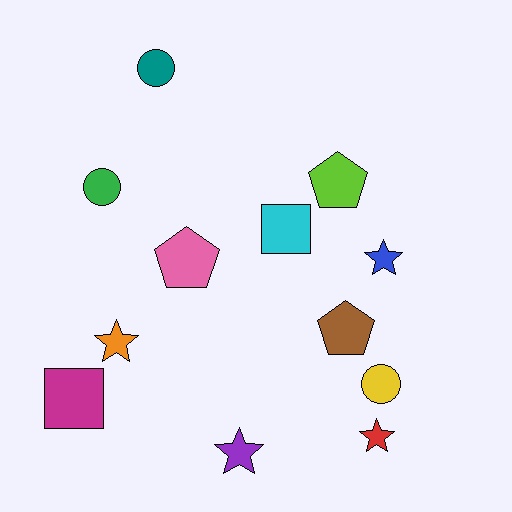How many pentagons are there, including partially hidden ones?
There are 3 pentagons.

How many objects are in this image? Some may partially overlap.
There are 12 objects.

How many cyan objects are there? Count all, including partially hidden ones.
There is 1 cyan object.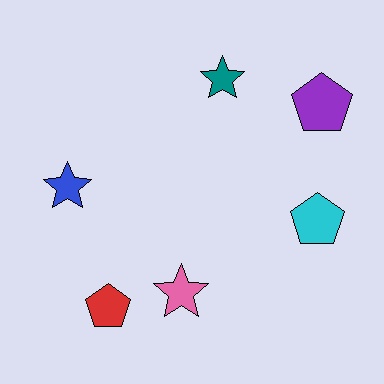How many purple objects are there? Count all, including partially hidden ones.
There is 1 purple object.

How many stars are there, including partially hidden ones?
There are 3 stars.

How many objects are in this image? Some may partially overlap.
There are 6 objects.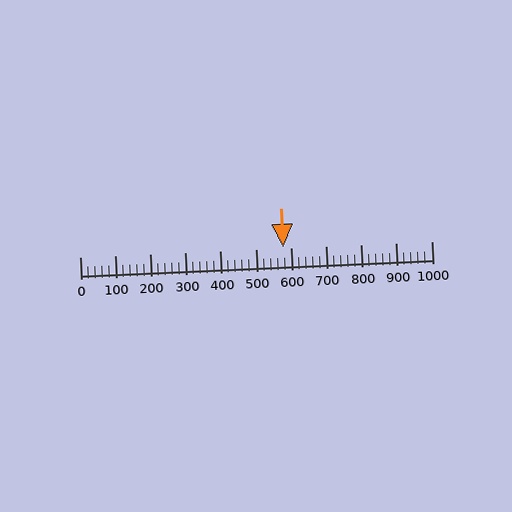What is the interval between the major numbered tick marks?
The major tick marks are spaced 100 units apart.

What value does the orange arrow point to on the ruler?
The orange arrow points to approximately 579.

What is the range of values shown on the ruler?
The ruler shows values from 0 to 1000.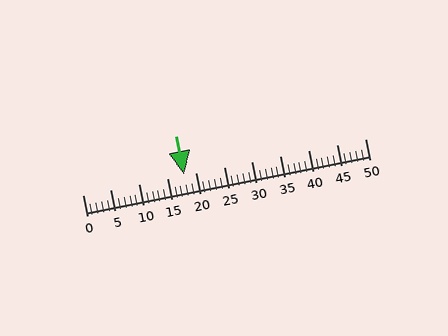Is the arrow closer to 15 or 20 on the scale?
The arrow is closer to 20.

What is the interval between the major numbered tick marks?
The major tick marks are spaced 5 units apart.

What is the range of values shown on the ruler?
The ruler shows values from 0 to 50.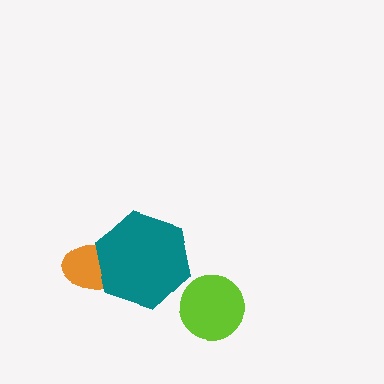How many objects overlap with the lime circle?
0 objects overlap with the lime circle.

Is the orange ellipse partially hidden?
Yes, it is partially covered by another shape.